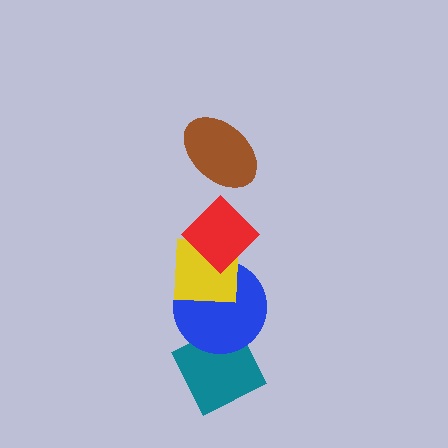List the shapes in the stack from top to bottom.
From top to bottom: the brown ellipse, the red diamond, the yellow square, the blue circle, the teal diamond.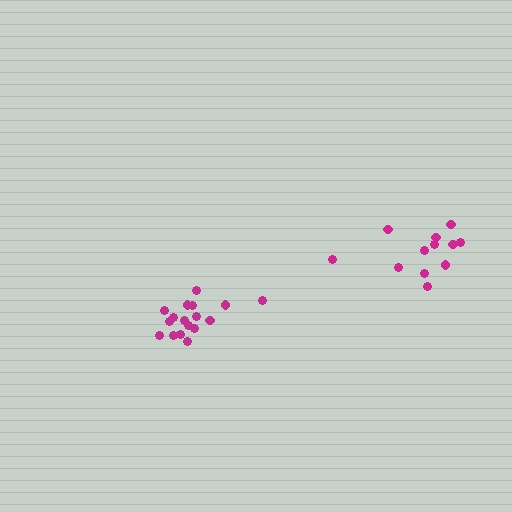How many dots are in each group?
Group 1: 12 dots, Group 2: 17 dots (29 total).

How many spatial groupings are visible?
There are 2 spatial groupings.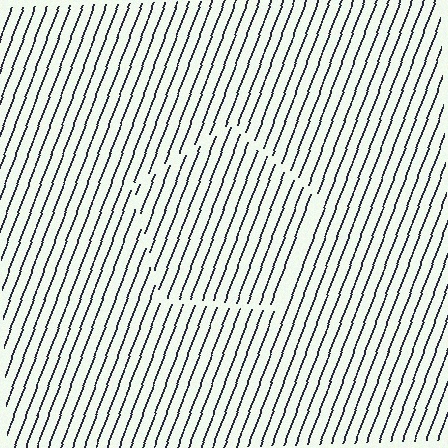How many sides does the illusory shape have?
5 sides — the line-ends trace a pentagon.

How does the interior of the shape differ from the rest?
The interior of the shape contains the same grating, shifted by half a period — the contour is defined by the phase discontinuity where line-ends from the inner and outer gratings abut.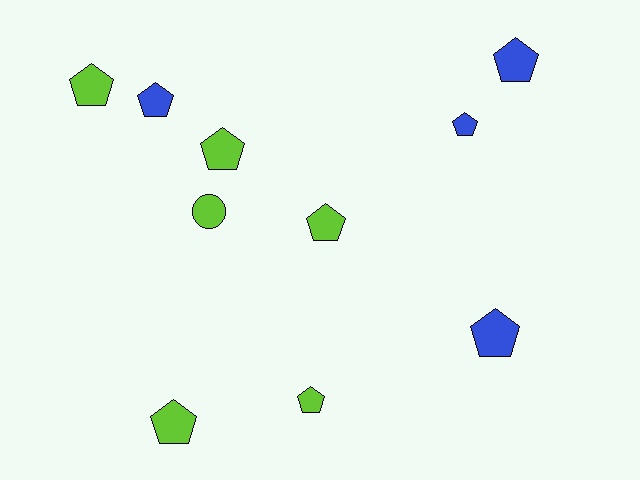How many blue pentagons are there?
There are 4 blue pentagons.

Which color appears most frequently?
Lime, with 6 objects.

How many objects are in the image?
There are 10 objects.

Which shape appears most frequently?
Pentagon, with 9 objects.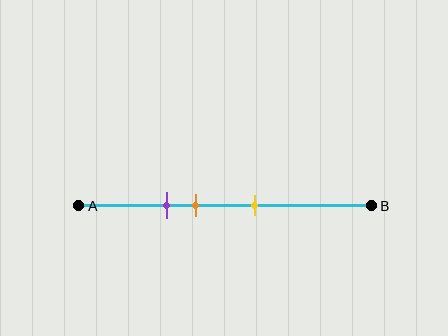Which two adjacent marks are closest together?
The purple and orange marks are the closest adjacent pair.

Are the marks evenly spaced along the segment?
Yes, the marks are approximately evenly spaced.